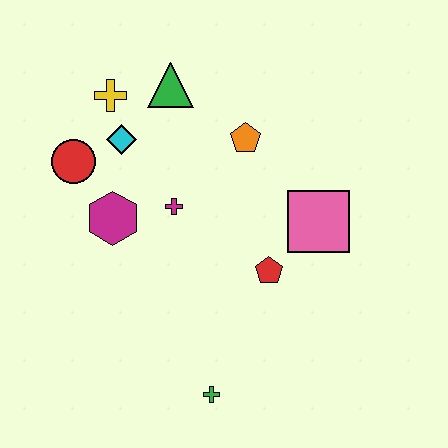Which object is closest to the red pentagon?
The pink square is closest to the red pentagon.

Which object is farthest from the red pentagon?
The yellow cross is farthest from the red pentagon.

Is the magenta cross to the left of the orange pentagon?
Yes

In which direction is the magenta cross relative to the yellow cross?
The magenta cross is below the yellow cross.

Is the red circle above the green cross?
Yes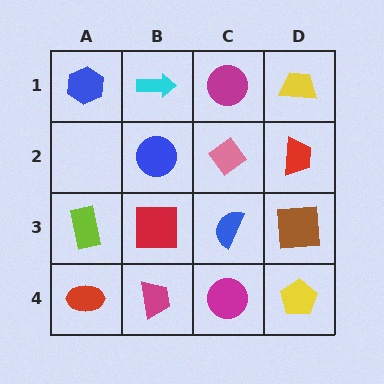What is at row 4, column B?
A magenta trapezoid.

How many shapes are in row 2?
3 shapes.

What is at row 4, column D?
A yellow pentagon.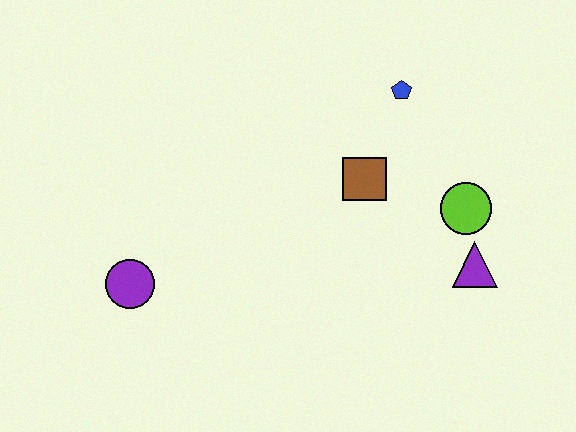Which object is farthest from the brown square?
The purple circle is farthest from the brown square.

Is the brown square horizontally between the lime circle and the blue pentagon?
No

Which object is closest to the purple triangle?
The lime circle is closest to the purple triangle.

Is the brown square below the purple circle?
No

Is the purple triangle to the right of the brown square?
Yes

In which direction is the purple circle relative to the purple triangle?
The purple circle is to the left of the purple triangle.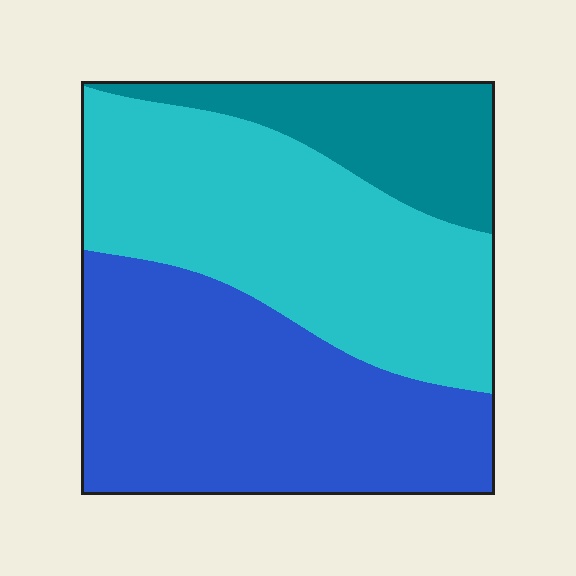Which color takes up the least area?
Teal, at roughly 15%.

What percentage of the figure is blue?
Blue covers 42% of the figure.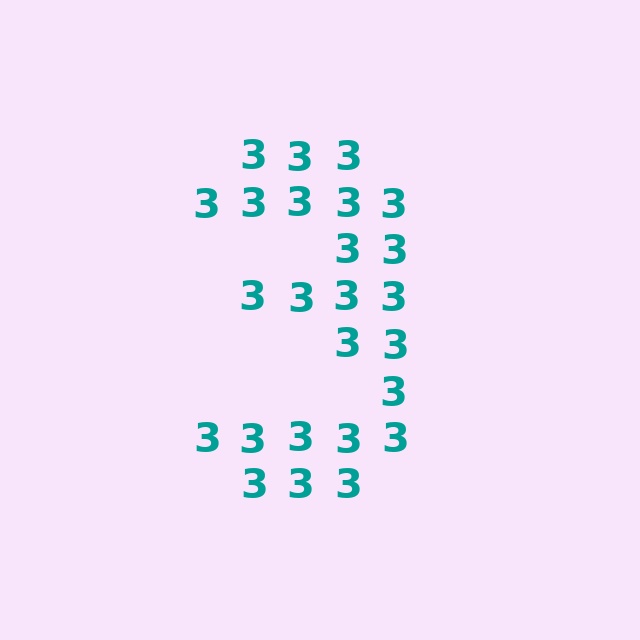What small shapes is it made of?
It is made of small digit 3's.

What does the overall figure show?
The overall figure shows the digit 3.